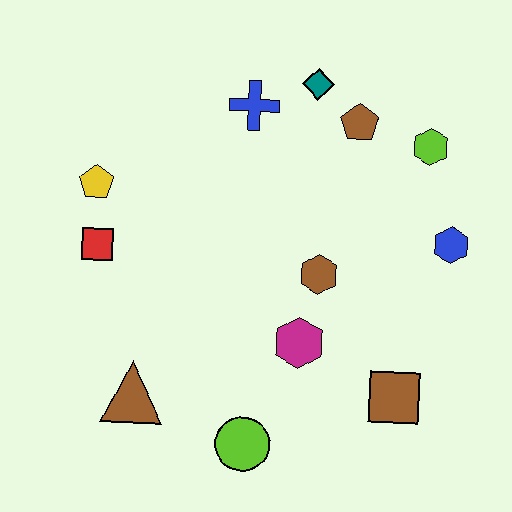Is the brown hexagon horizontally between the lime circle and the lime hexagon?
Yes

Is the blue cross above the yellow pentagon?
Yes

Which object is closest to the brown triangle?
The lime circle is closest to the brown triangle.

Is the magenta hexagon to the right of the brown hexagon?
No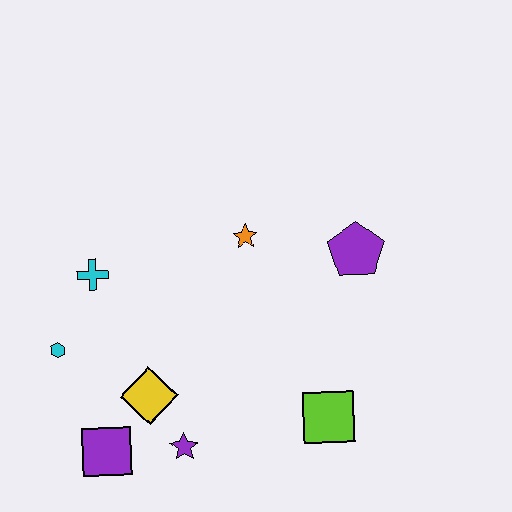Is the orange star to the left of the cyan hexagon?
No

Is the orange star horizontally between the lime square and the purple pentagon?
No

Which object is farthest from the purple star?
The purple pentagon is farthest from the purple star.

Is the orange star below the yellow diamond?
No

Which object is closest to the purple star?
The yellow diamond is closest to the purple star.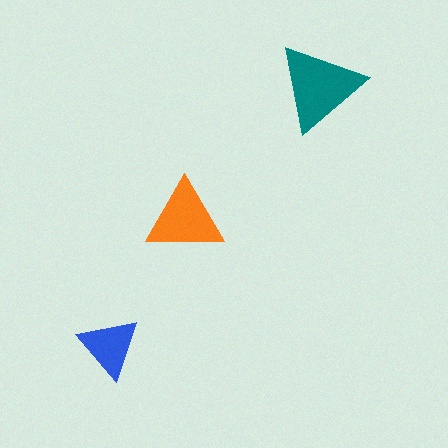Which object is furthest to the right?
The teal triangle is rightmost.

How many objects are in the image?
There are 3 objects in the image.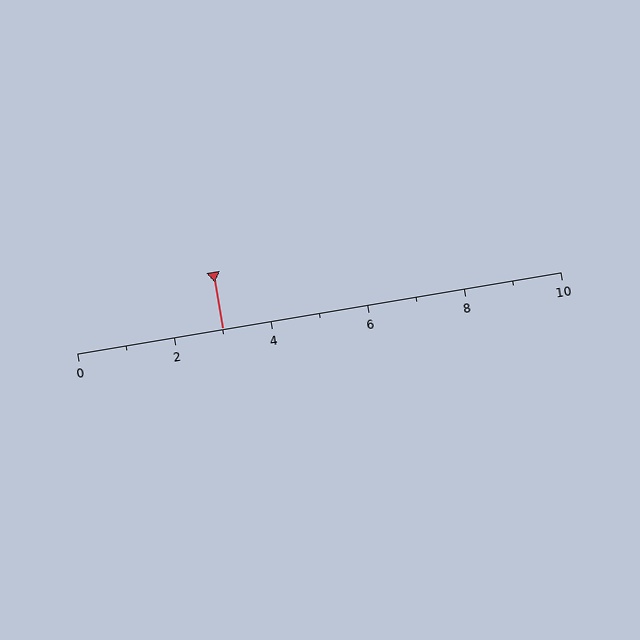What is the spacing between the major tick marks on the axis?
The major ticks are spaced 2 apart.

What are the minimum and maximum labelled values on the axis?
The axis runs from 0 to 10.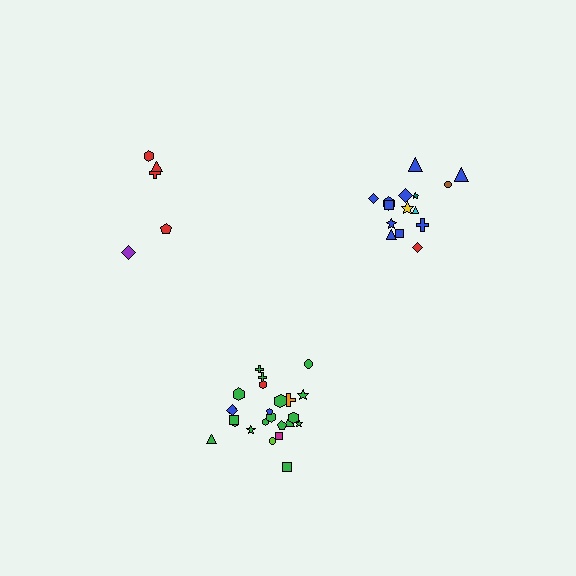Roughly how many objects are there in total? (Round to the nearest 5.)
Roughly 45 objects in total.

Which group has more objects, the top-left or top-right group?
The top-right group.